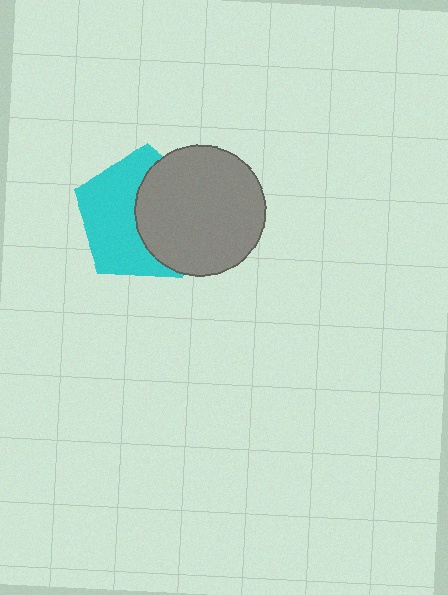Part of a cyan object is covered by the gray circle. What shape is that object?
It is a pentagon.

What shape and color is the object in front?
The object in front is a gray circle.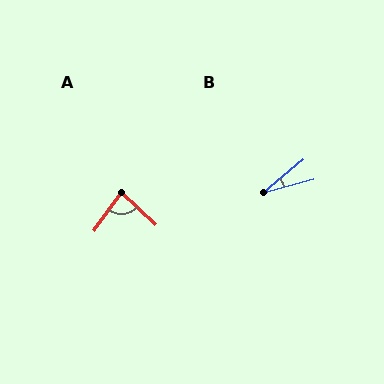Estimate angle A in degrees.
Approximately 82 degrees.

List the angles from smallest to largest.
B (25°), A (82°).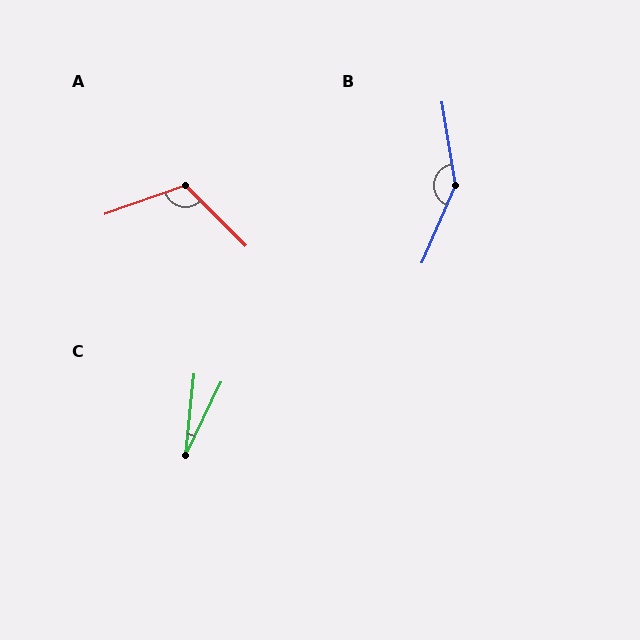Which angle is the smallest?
C, at approximately 20 degrees.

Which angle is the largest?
B, at approximately 147 degrees.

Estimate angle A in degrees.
Approximately 115 degrees.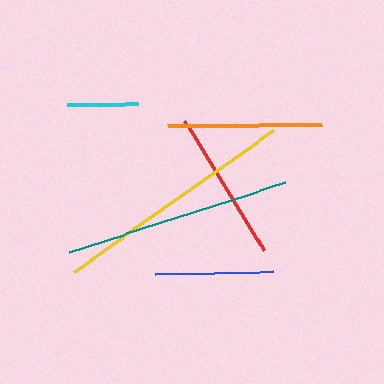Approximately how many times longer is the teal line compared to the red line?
The teal line is approximately 1.5 times the length of the red line.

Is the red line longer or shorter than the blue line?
The red line is longer than the blue line.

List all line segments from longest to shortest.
From longest to shortest: yellow, teal, orange, red, blue, cyan.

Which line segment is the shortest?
The cyan line is the shortest at approximately 71 pixels.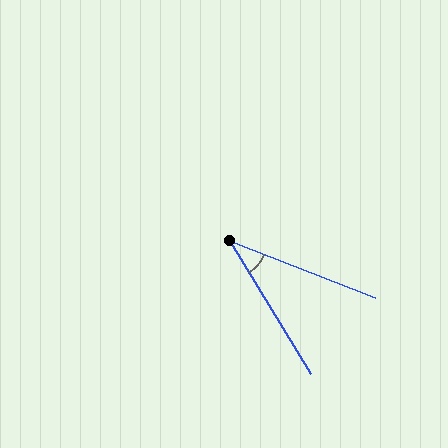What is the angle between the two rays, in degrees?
Approximately 37 degrees.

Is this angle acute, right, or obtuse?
It is acute.